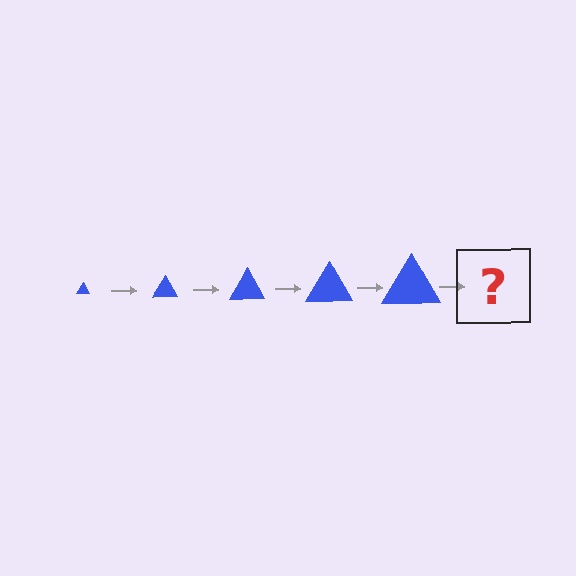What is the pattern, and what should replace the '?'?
The pattern is that the triangle gets progressively larger each step. The '?' should be a blue triangle, larger than the previous one.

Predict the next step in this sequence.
The next step is a blue triangle, larger than the previous one.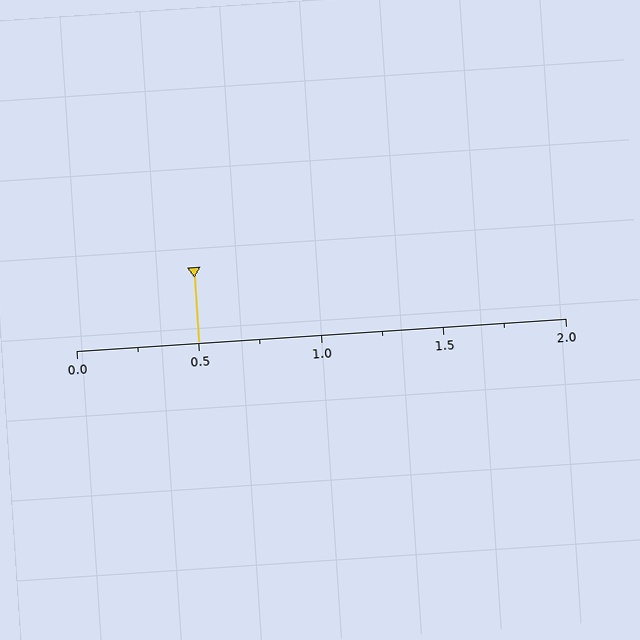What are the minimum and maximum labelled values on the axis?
The axis runs from 0.0 to 2.0.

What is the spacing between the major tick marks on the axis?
The major ticks are spaced 0.5 apart.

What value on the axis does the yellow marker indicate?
The marker indicates approximately 0.5.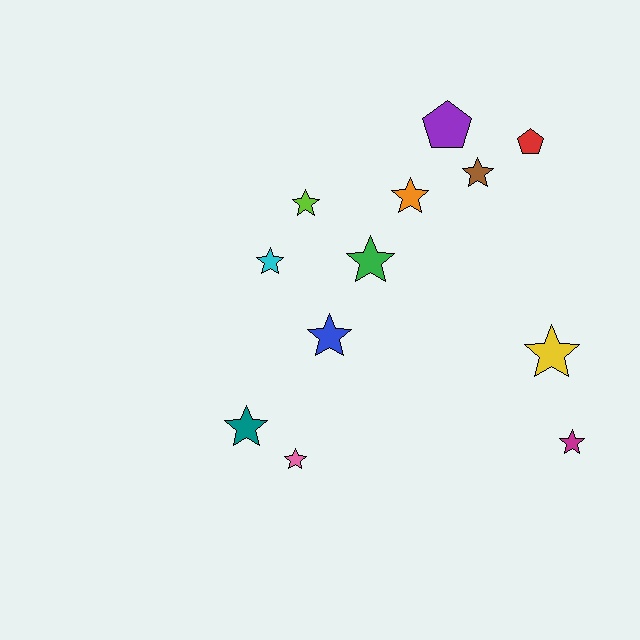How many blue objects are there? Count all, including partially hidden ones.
There is 1 blue object.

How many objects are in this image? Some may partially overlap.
There are 12 objects.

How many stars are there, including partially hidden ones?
There are 10 stars.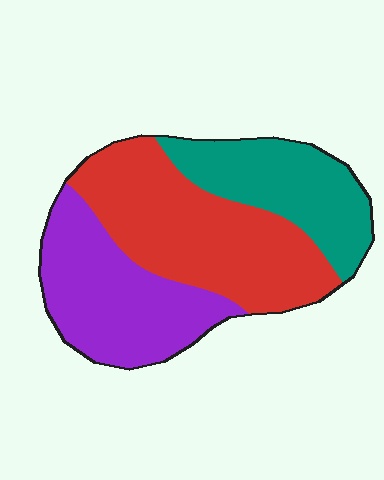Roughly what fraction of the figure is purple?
Purple covers around 30% of the figure.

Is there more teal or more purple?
Purple.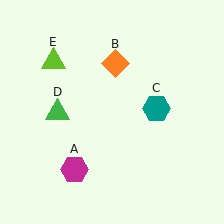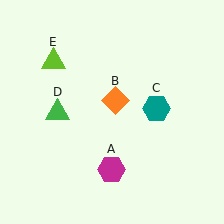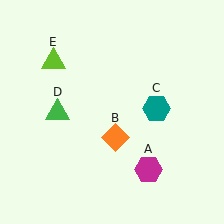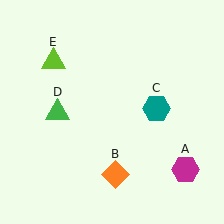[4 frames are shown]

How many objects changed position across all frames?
2 objects changed position: magenta hexagon (object A), orange diamond (object B).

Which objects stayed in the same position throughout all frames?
Teal hexagon (object C) and green triangle (object D) and lime triangle (object E) remained stationary.